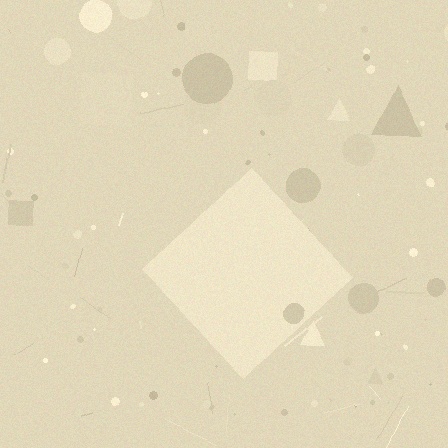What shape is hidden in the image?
A diamond is hidden in the image.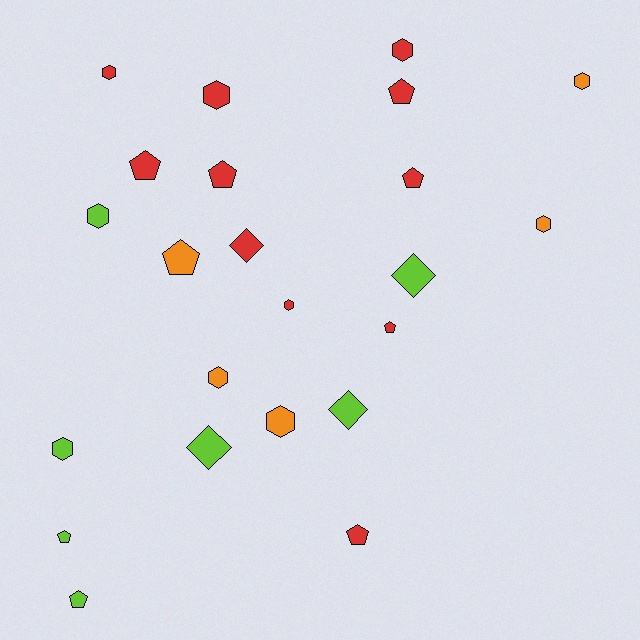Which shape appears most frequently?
Hexagon, with 10 objects.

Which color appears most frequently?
Red, with 11 objects.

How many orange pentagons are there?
There is 1 orange pentagon.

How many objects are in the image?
There are 23 objects.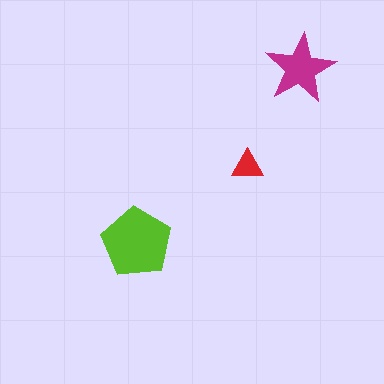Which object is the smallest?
The red triangle.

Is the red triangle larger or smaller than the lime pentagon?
Smaller.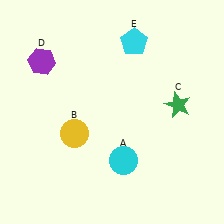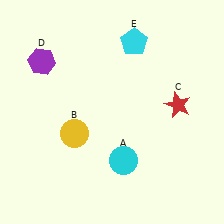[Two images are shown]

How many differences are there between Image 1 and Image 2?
There is 1 difference between the two images.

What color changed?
The star (C) changed from green in Image 1 to red in Image 2.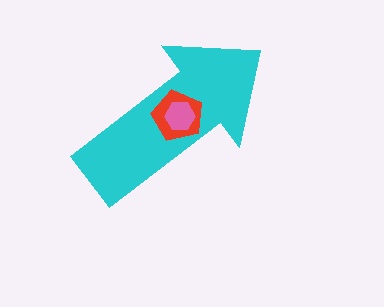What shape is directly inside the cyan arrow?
The red pentagon.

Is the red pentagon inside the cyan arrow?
Yes.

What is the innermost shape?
The pink hexagon.